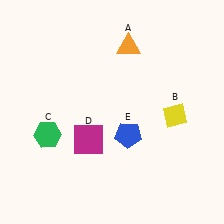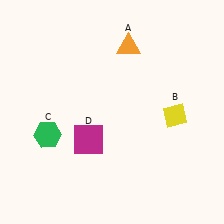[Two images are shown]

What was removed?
The blue pentagon (E) was removed in Image 2.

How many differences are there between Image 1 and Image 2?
There is 1 difference between the two images.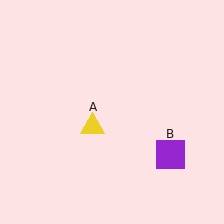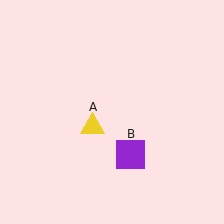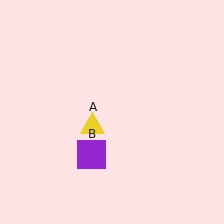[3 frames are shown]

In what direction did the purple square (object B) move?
The purple square (object B) moved left.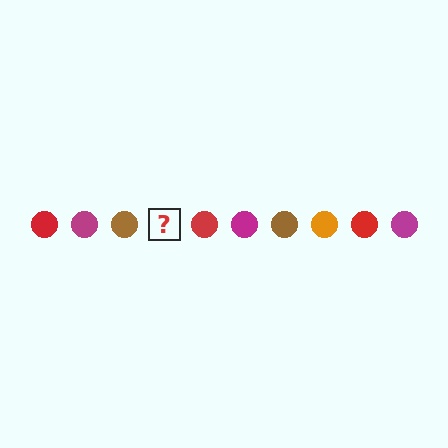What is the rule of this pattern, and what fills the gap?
The rule is that the pattern cycles through red, magenta, brown, orange circles. The gap should be filled with an orange circle.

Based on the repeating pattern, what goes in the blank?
The blank should be an orange circle.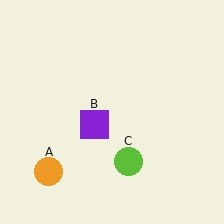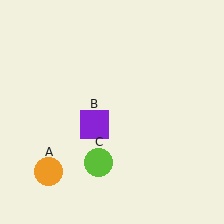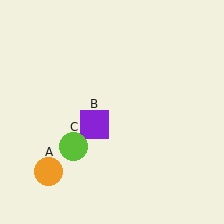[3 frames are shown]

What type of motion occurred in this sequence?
The lime circle (object C) rotated clockwise around the center of the scene.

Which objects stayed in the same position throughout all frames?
Orange circle (object A) and purple square (object B) remained stationary.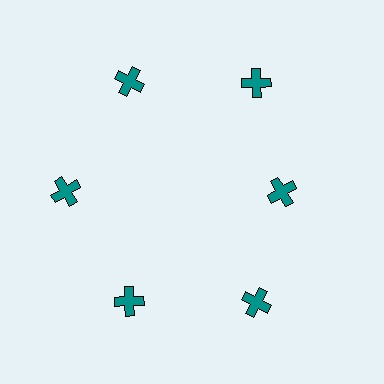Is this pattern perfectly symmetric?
No. The 6 teal crosses are arranged in a ring, but one element near the 3 o'clock position is pulled inward toward the center, breaking the 6-fold rotational symmetry.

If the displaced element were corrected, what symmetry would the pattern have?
It would have 6-fold rotational symmetry — the pattern would map onto itself every 60 degrees.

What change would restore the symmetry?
The symmetry would be restored by moving it outward, back onto the ring so that all 6 crosses sit at equal angles and equal distance from the center.